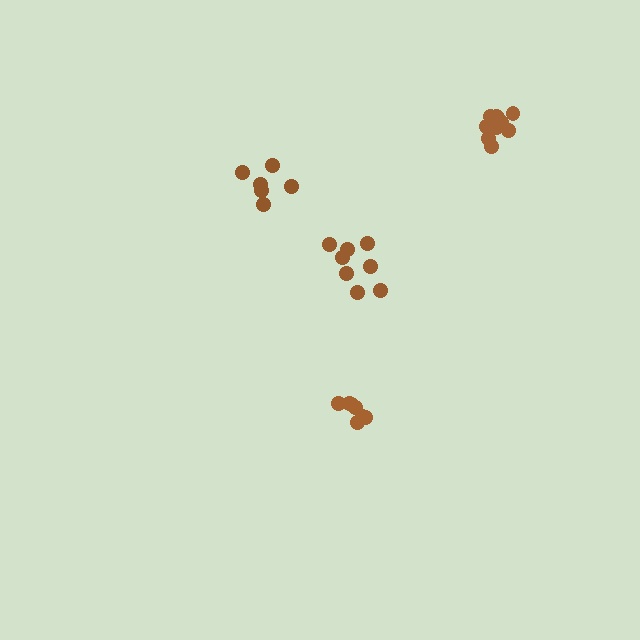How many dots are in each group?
Group 1: 8 dots, Group 2: 7 dots, Group 3: 6 dots, Group 4: 11 dots (32 total).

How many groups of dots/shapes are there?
There are 4 groups.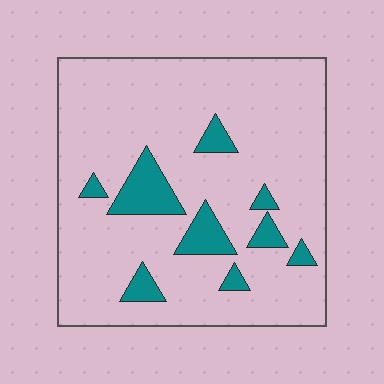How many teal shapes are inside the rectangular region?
9.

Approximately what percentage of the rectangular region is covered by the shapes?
Approximately 15%.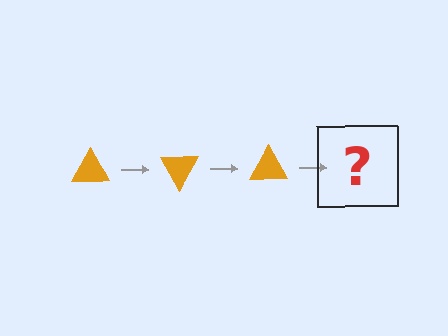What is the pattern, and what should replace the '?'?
The pattern is that the triangle rotates 60 degrees each step. The '?' should be an orange triangle rotated 180 degrees.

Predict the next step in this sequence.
The next step is an orange triangle rotated 180 degrees.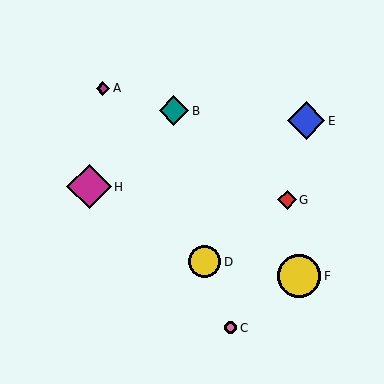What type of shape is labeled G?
Shape G is a red diamond.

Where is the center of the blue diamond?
The center of the blue diamond is at (306, 121).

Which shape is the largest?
The magenta diamond (labeled H) is the largest.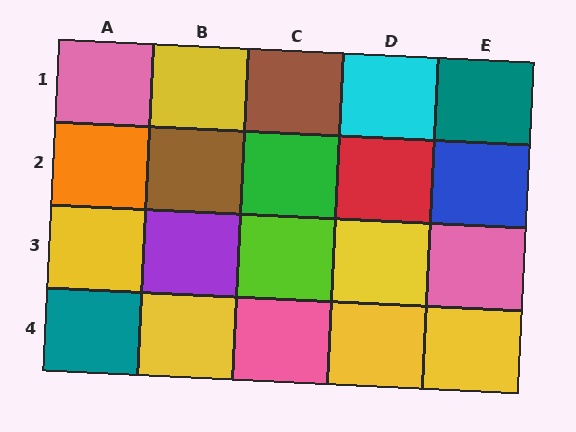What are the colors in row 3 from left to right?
Yellow, purple, lime, yellow, pink.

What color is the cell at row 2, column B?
Brown.